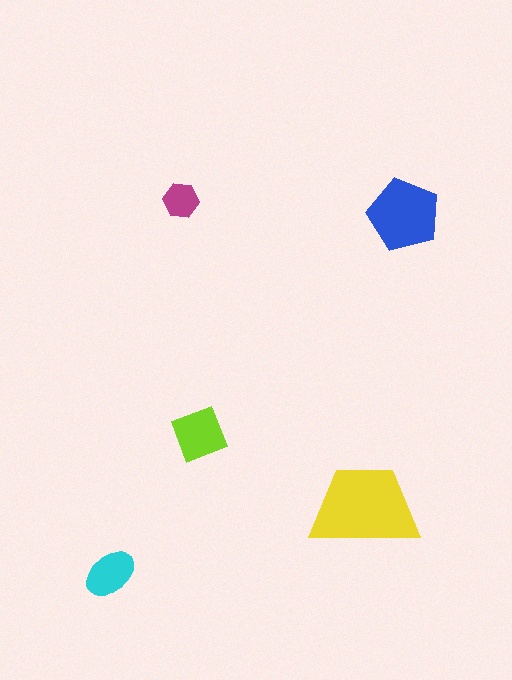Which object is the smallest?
The magenta hexagon.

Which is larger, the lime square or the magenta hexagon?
The lime square.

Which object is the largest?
The yellow trapezoid.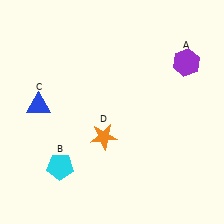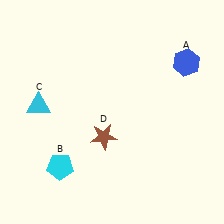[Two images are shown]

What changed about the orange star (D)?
In Image 1, D is orange. In Image 2, it changed to brown.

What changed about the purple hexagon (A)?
In Image 1, A is purple. In Image 2, it changed to blue.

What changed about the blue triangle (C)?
In Image 1, C is blue. In Image 2, it changed to cyan.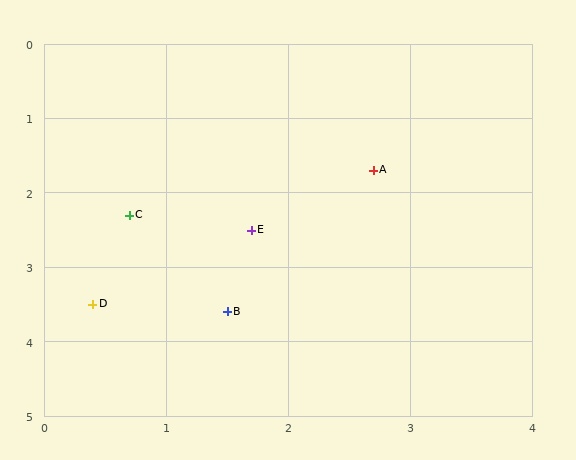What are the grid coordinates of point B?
Point B is at approximately (1.5, 3.6).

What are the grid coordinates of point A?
Point A is at approximately (2.7, 1.7).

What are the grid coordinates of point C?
Point C is at approximately (0.7, 2.3).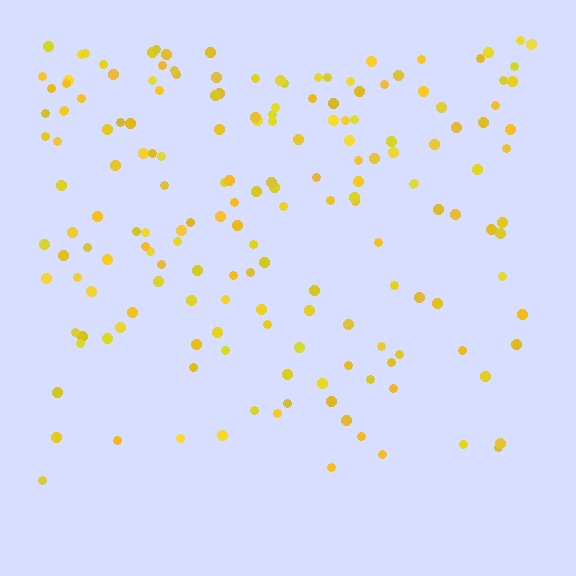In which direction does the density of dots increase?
From bottom to top, with the top side densest.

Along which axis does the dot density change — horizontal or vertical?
Vertical.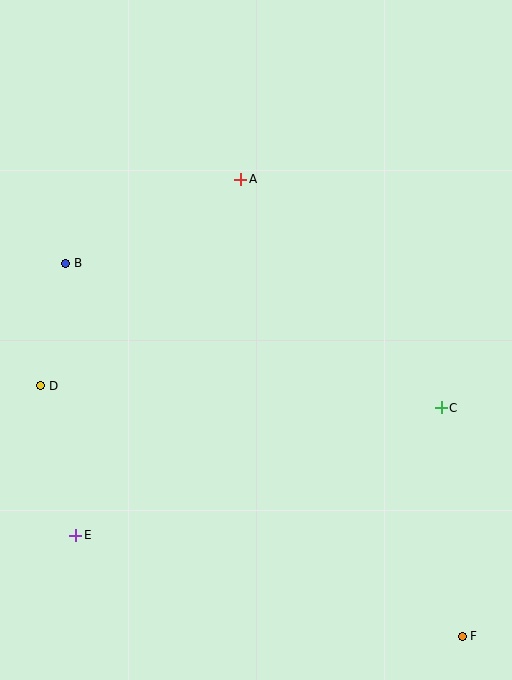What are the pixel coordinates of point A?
Point A is at (241, 179).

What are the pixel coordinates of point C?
Point C is at (441, 408).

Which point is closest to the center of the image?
Point A at (241, 179) is closest to the center.